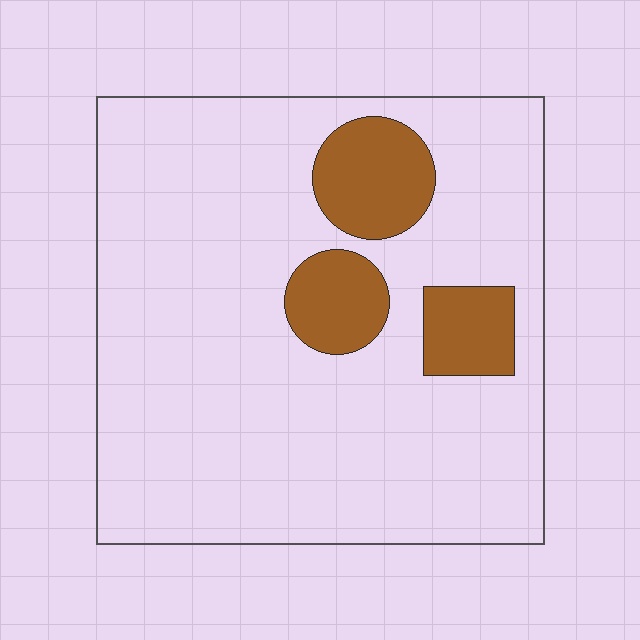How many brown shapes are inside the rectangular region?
3.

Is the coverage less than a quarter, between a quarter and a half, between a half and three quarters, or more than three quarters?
Less than a quarter.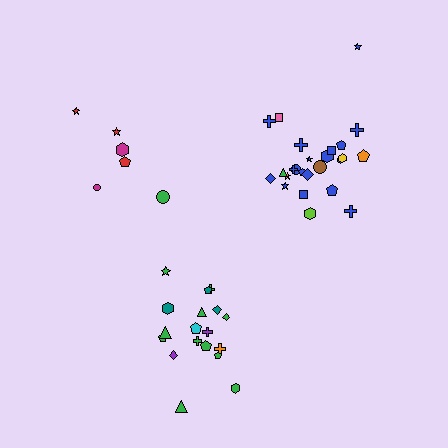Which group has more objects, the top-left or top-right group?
The top-right group.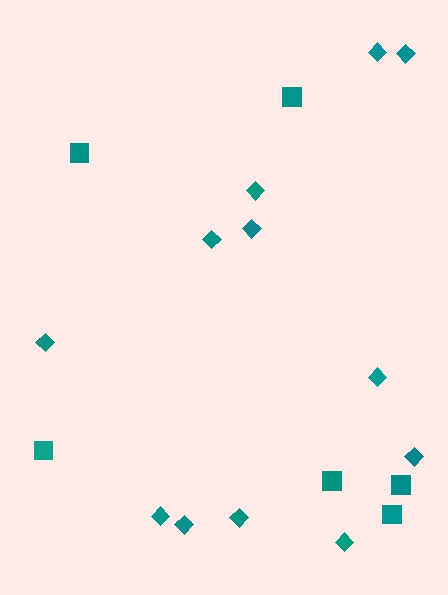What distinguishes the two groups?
There are 2 groups: one group of squares (6) and one group of diamonds (12).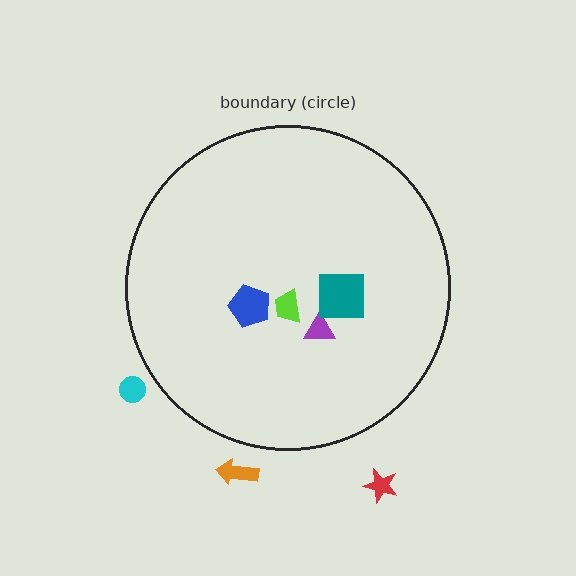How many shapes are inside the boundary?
4 inside, 3 outside.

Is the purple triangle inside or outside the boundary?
Inside.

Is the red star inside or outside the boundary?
Outside.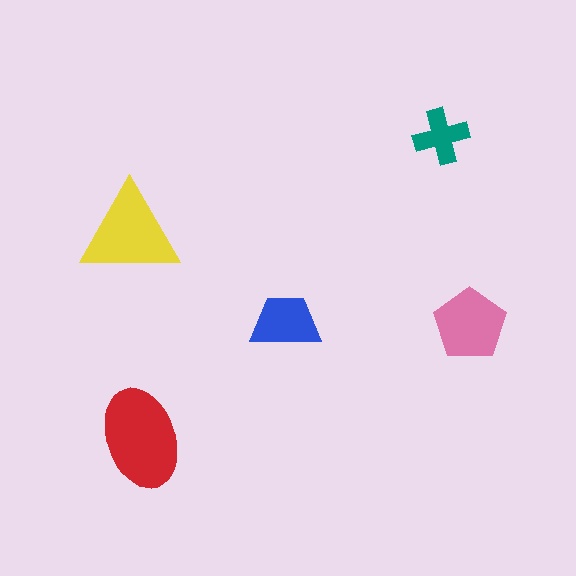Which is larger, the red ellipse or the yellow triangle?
The red ellipse.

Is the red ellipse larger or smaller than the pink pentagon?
Larger.